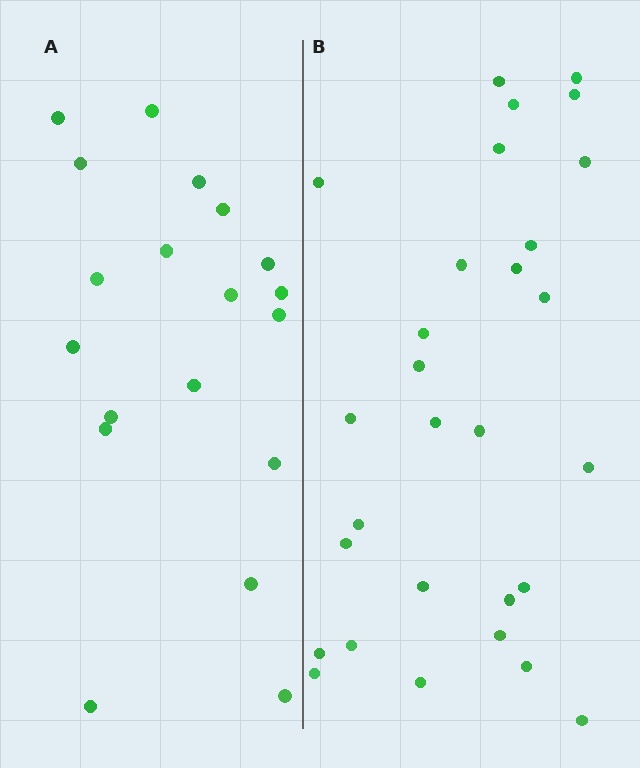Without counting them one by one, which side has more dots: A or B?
Region B (the right region) has more dots.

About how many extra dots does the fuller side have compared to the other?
Region B has roughly 10 or so more dots than region A.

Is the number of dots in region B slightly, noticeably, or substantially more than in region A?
Region B has substantially more. The ratio is roughly 1.5 to 1.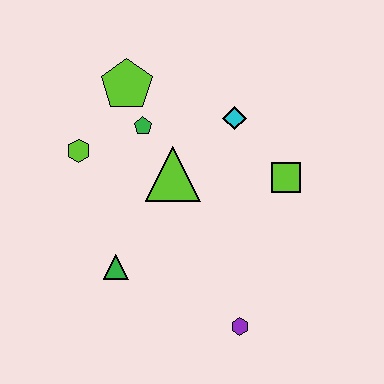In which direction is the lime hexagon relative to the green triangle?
The lime hexagon is above the green triangle.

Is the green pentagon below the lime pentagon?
Yes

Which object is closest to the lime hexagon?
The green pentagon is closest to the lime hexagon.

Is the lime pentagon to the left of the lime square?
Yes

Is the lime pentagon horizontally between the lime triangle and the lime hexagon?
Yes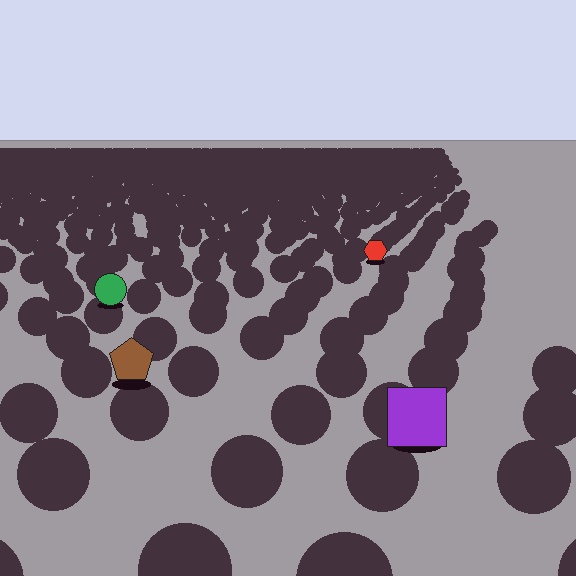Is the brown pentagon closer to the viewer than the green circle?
Yes. The brown pentagon is closer — you can tell from the texture gradient: the ground texture is coarser near it.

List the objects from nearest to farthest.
From nearest to farthest: the purple square, the brown pentagon, the green circle, the red hexagon.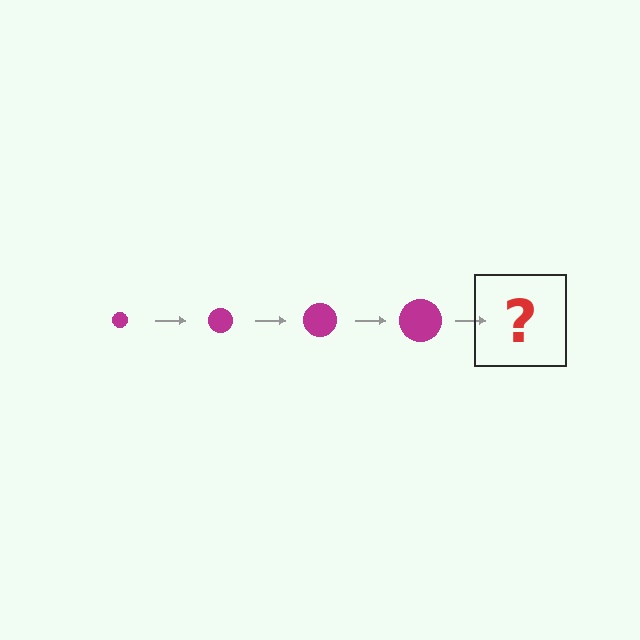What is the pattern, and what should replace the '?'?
The pattern is that the circle gets progressively larger each step. The '?' should be a magenta circle, larger than the previous one.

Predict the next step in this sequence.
The next step is a magenta circle, larger than the previous one.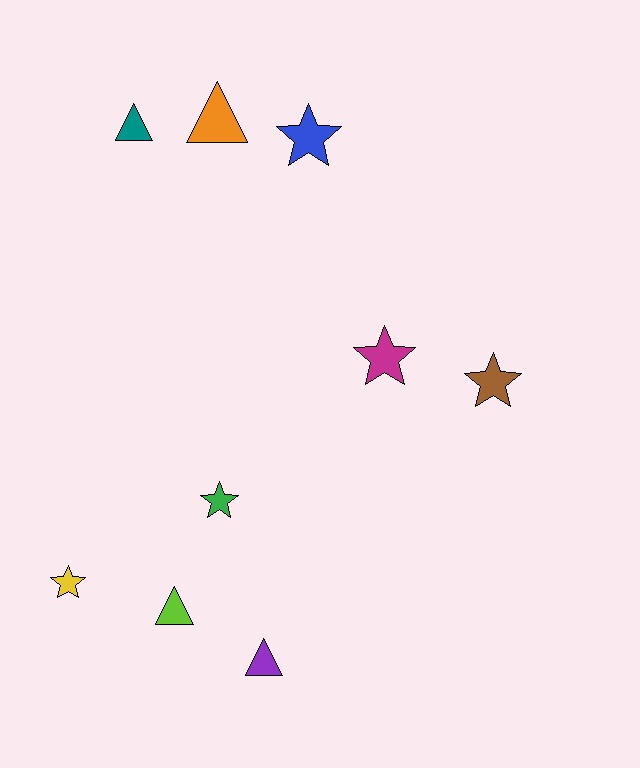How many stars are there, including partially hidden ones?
There are 5 stars.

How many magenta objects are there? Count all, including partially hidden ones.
There is 1 magenta object.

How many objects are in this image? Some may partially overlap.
There are 9 objects.